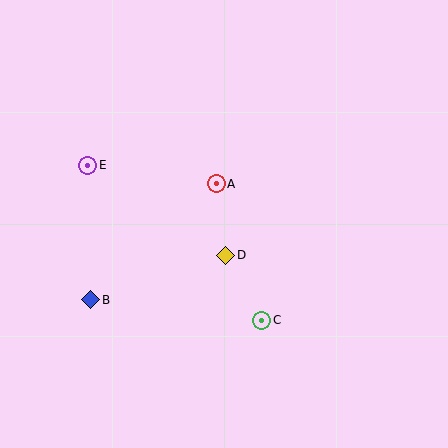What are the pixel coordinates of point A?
Point A is at (216, 184).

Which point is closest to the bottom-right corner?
Point C is closest to the bottom-right corner.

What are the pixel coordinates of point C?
Point C is at (262, 320).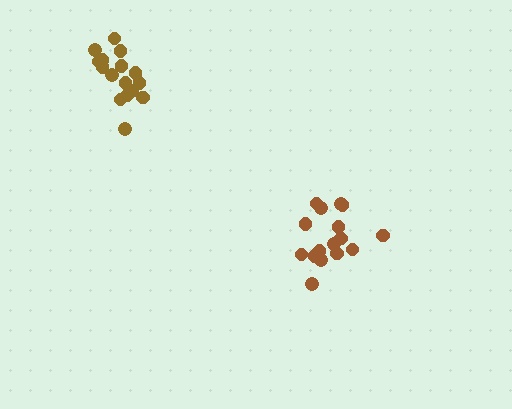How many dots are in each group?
Group 1: 17 dots, Group 2: 16 dots (33 total).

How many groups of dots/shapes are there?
There are 2 groups.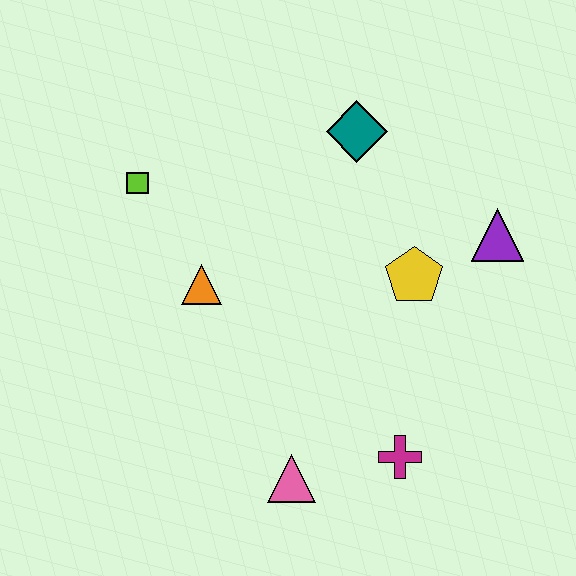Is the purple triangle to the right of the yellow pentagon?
Yes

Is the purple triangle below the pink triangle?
No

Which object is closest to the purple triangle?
The yellow pentagon is closest to the purple triangle.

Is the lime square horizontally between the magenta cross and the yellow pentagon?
No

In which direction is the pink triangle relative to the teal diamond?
The pink triangle is below the teal diamond.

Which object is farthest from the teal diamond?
The pink triangle is farthest from the teal diamond.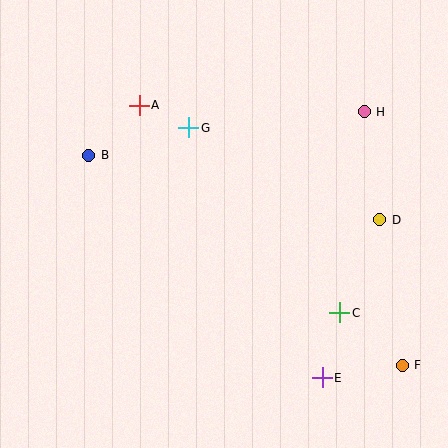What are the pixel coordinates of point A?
Point A is at (139, 105).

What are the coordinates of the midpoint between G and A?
The midpoint between G and A is at (164, 117).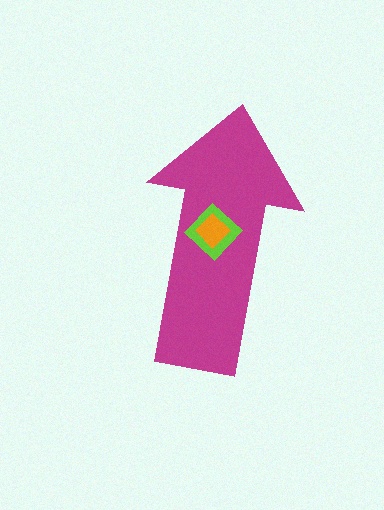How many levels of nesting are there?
3.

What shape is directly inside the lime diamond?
The orange diamond.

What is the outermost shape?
The magenta arrow.